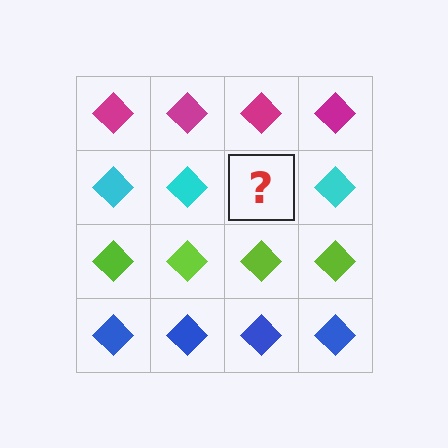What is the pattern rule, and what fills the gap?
The rule is that each row has a consistent color. The gap should be filled with a cyan diamond.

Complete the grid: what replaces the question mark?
The question mark should be replaced with a cyan diamond.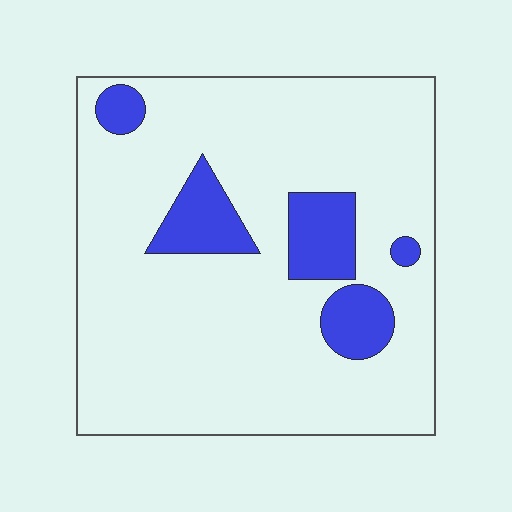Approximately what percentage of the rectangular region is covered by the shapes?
Approximately 15%.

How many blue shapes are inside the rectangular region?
5.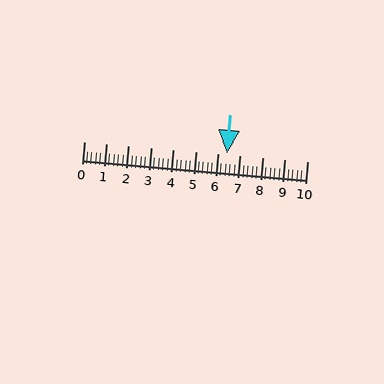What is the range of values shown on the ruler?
The ruler shows values from 0 to 10.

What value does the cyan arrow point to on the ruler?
The cyan arrow points to approximately 6.4.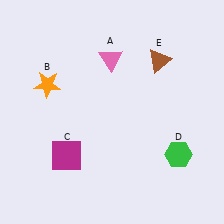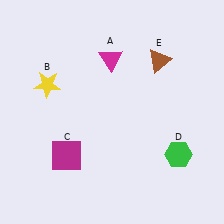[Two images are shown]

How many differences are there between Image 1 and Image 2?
There are 2 differences between the two images.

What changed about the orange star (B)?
In Image 1, B is orange. In Image 2, it changed to yellow.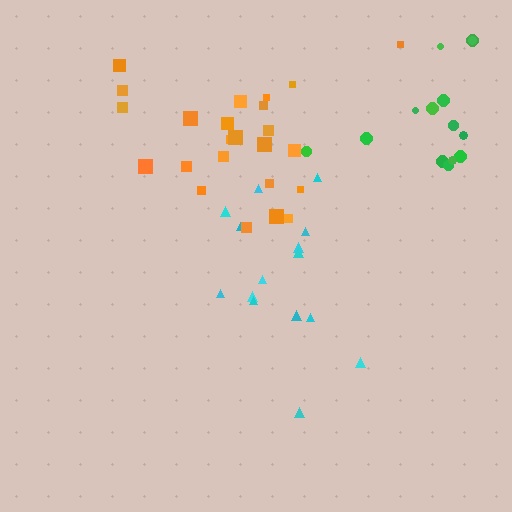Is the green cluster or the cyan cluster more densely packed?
Green.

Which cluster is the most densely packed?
Orange.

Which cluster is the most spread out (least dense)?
Cyan.